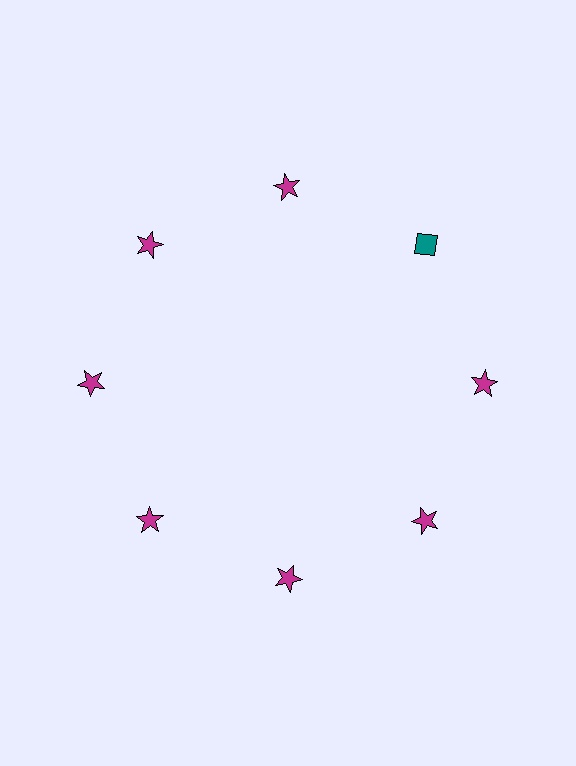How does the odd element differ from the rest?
It differs in both color (teal instead of magenta) and shape (diamond instead of star).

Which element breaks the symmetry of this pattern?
The teal diamond at roughly the 2 o'clock position breaks the symmetry. All other shapes are magenta stars.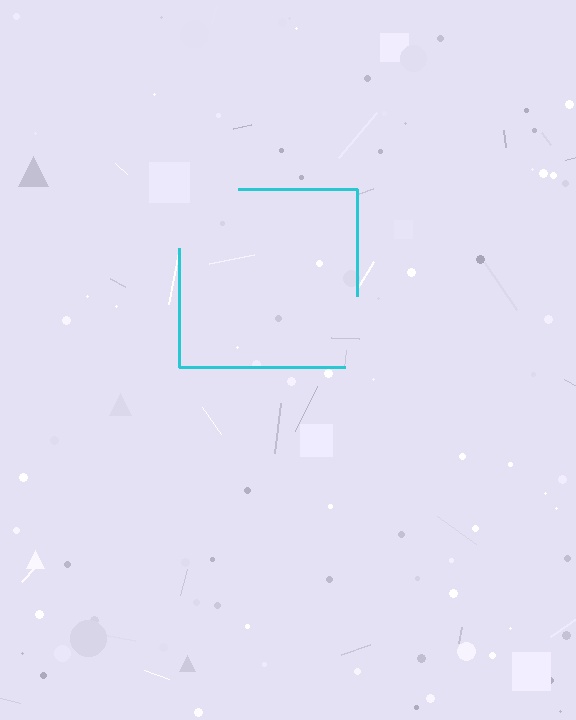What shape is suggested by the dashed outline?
The dashed outline suggests a square.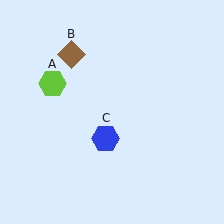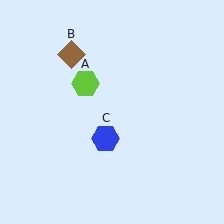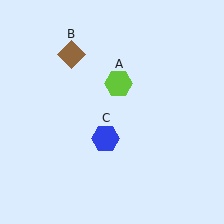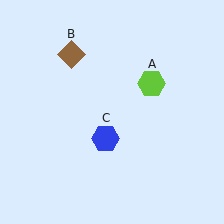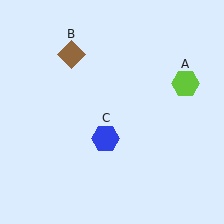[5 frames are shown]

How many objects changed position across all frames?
1 object changed position: lime hexagon (object A).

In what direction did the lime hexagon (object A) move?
The lime hexagon (object A) moved right.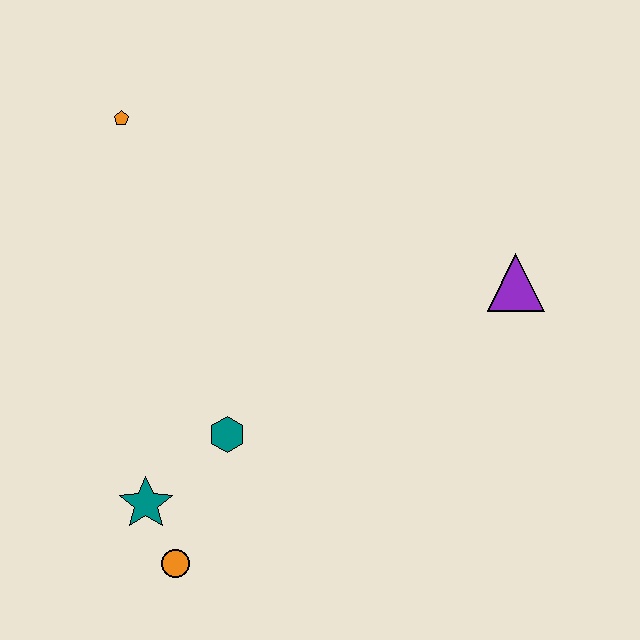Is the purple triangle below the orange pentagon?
Yes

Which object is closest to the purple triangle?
The teal hexagon is closest to the purple triangle.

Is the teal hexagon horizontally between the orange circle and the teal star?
No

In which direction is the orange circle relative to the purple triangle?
The orange circle is to the left of the purple triangle.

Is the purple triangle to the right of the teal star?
Yes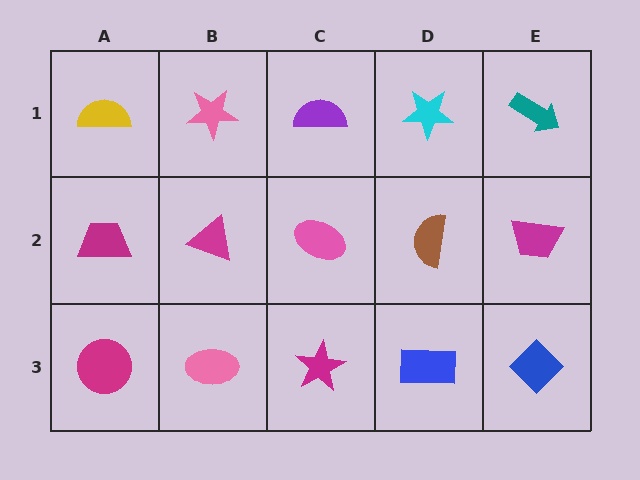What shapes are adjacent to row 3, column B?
A magenta triangle (row 2, column B), a magenta circle (row 3, column A), a magenta star (row 3, column C).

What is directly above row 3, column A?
A magenta trapezoid.